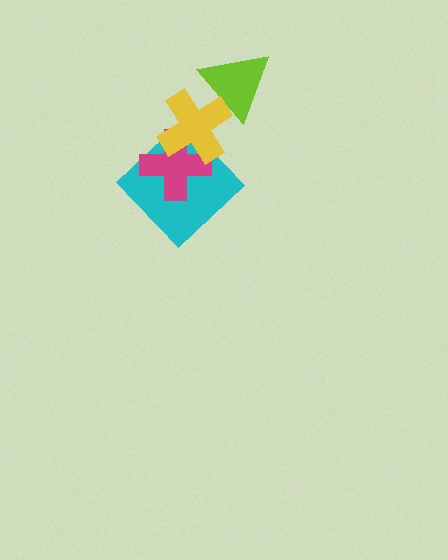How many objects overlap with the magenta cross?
2 objects overlap with the magenta cross.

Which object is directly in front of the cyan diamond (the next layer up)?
The magenta cross is directly in front of the cyan diamond.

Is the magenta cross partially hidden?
Yes, it is partially covered by another shape.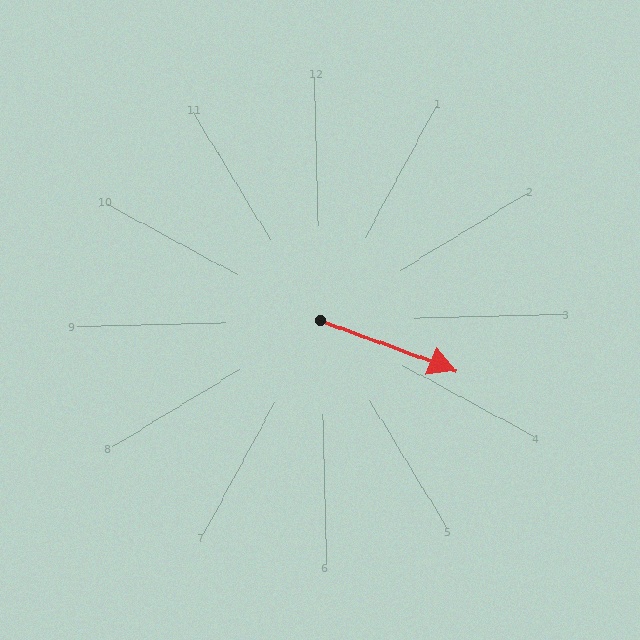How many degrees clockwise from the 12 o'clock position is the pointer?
Approximately 112 degrees.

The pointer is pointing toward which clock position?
Roughly 4 o'clock.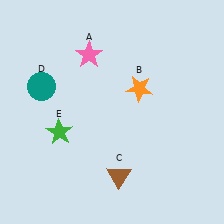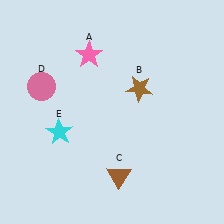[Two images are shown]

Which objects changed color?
B changed from orange to brown. D changed from teal to pink. E changed from green to cyan.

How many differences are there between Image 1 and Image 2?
There are 3 differences between the two images.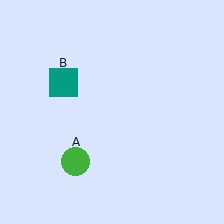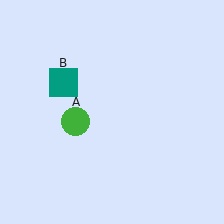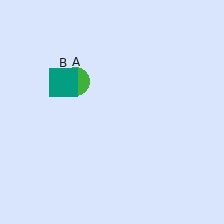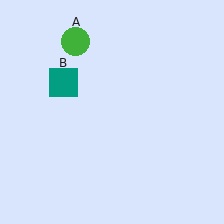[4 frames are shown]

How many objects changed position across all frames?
1 object changed position: green circle (object A).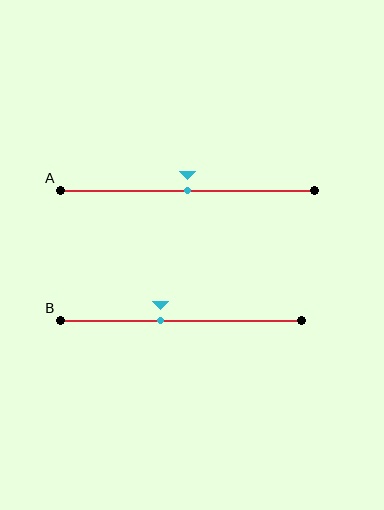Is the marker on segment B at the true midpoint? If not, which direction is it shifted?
No, the marker on segment B is shifted to the left by about 9% of the segment length.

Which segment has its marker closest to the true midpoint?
Segment A has its marker closest to the true midpoint.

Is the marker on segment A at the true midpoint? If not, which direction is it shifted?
Yes, the marker on segment A is at the true midpoint.